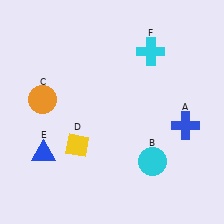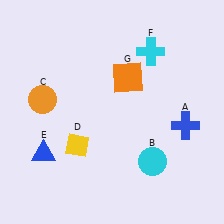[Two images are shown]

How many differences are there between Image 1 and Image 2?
There is 1 difference between the two images.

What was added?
An orange square (G) was added in Image 2.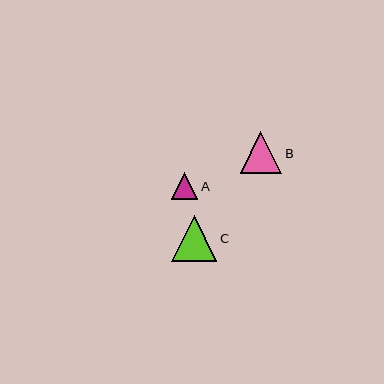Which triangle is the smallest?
Triangle A is the smallest with a size of approximately 27 pixels.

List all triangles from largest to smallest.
From largest to smallest: C, B, A.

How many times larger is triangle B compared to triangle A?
Triangle B is approximately 1.6 times the size of triangle A.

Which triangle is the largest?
Triangle C is the largest with a size of approximately 46 pixels.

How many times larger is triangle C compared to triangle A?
Triangle C is approximately 1.7 times the size of triangle A.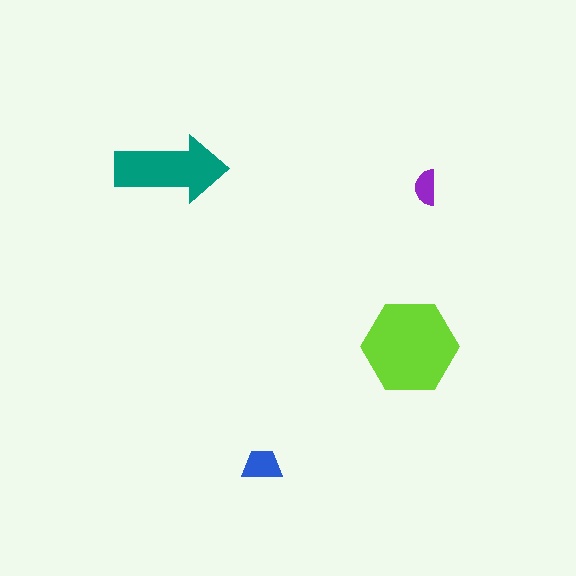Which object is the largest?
The lime hexagon.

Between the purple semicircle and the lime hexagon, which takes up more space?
The lime hexagon.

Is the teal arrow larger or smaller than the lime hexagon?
Smaller.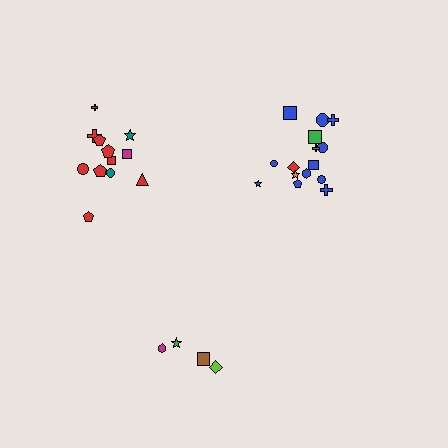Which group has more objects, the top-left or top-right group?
The top-right group.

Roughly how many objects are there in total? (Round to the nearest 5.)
Roughly 30 objects in total.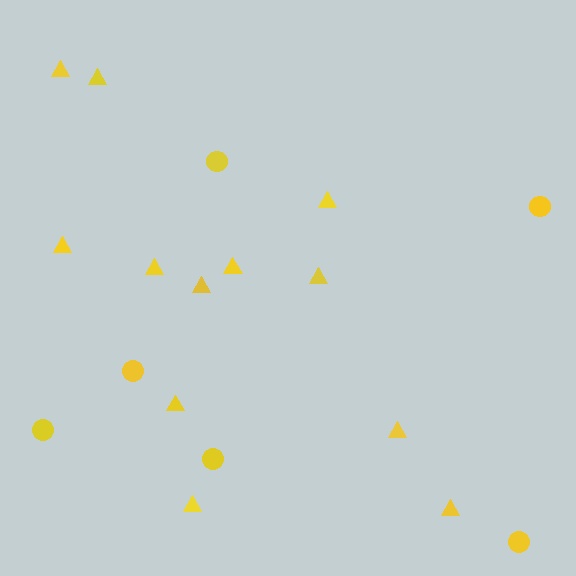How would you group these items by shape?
There are 2 groups: one group of triangles (12) and one group of circles (6).